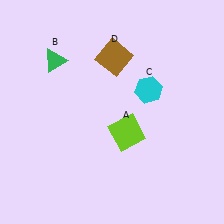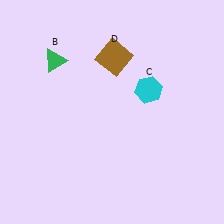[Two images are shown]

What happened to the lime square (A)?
The lime square (A) was removed in Image 2. It was in the bottom-right area of Image 1.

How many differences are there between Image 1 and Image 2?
There is 1 difference between the two images.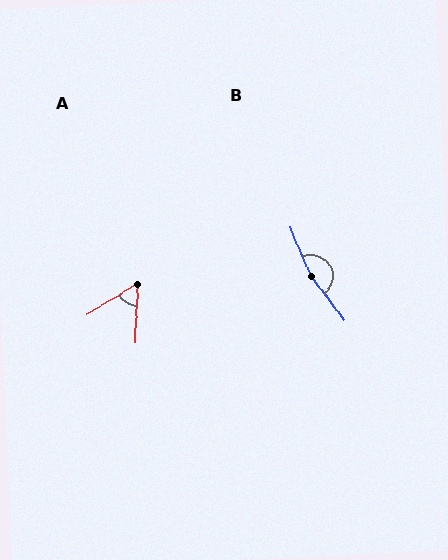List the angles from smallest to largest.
A (56°), B (166°).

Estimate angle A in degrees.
Approximately 56 degrees.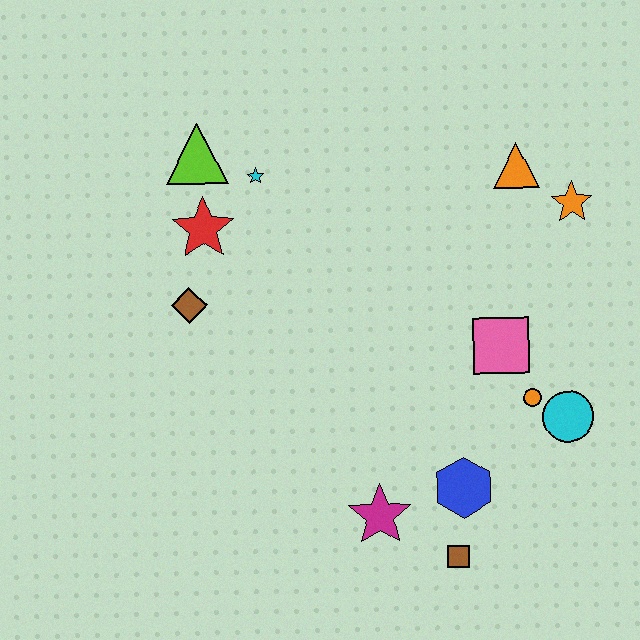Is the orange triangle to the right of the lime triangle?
Yes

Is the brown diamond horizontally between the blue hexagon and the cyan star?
No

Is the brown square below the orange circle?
Yes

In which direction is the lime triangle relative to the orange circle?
The lime triangle is to the left of the orange circle.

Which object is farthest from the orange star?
The brown diamond is farthest from the orange star.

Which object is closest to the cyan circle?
The orange circle is closest to the cyan circle.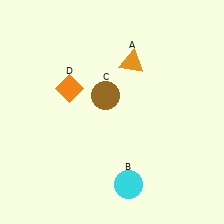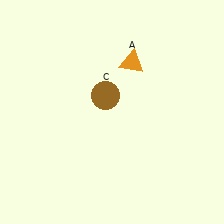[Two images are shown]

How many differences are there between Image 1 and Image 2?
There are 2 differences between the two images.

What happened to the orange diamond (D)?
The orange diamond (D) was removed in Image 2. It was in the top-left area of Image 1.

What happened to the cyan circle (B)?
The cyan circle (B) was removed in Image 2. It was in the bottom-right area of Image 1.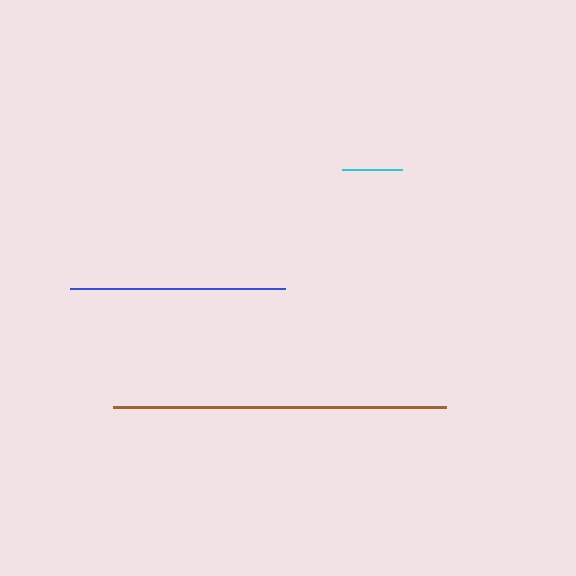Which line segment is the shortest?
The cyan line is the shortest at approximately 60 pixels.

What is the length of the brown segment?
The brown segment is approximately 332 pixels long.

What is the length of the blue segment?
The blue segment is approximately 216 pixels long.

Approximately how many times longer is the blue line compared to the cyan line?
The blue line is approximately 3.6 times the length of the cyan line.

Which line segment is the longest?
The brown line is the longest at approximately 332 pixels.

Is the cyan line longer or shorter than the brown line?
The brown line is longer than the cyan line.